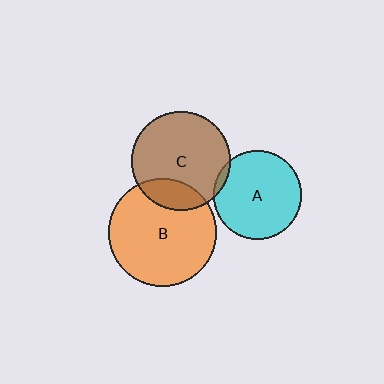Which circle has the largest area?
Circle B (orange).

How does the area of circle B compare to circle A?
Approximately 1.5 times.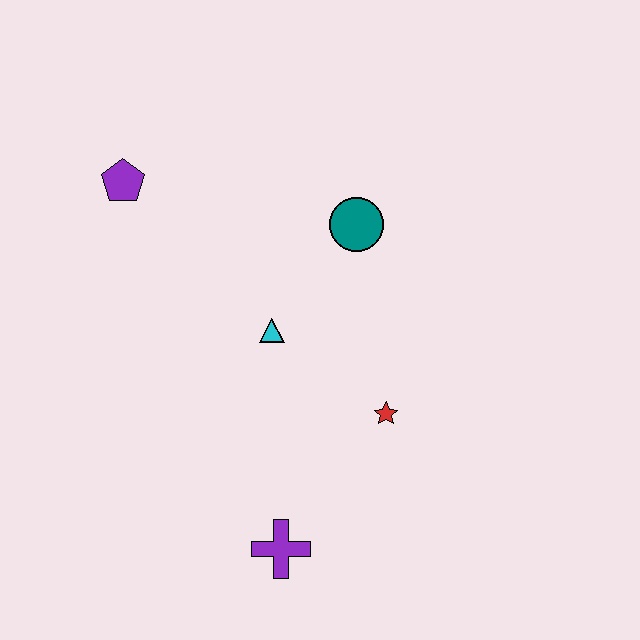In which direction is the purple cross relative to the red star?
The purple cross is below the red star.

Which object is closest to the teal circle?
The cyan triangle is closest to the teal circle.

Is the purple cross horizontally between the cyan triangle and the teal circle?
Yes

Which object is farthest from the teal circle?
The purple cross is farthest from the teal circle.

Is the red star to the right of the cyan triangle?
Yes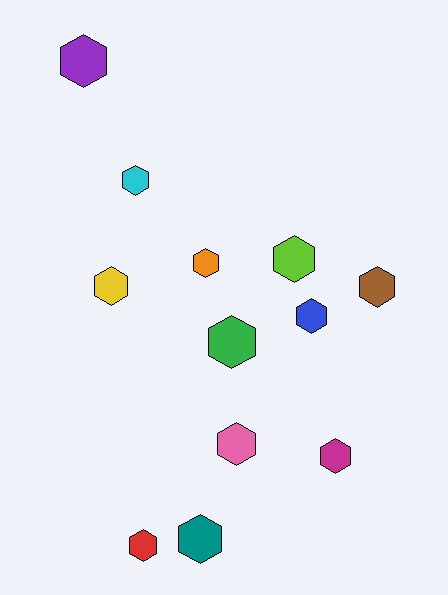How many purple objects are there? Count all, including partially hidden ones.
There is 1 purple object.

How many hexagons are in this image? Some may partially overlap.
There are 12 hexagons.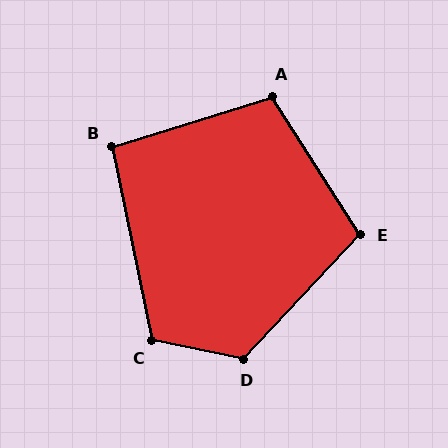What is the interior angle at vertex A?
Approximately 105 degrees (obtuse).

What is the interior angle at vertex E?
Approximately 105 degrees (obtuse).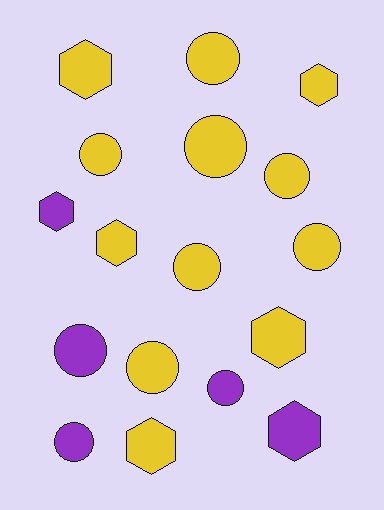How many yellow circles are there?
There are 7 yellow circles.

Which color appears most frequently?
Yellow, with 12 objects.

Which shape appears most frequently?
Circle, with 10 objects.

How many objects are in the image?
There are 17 objects.